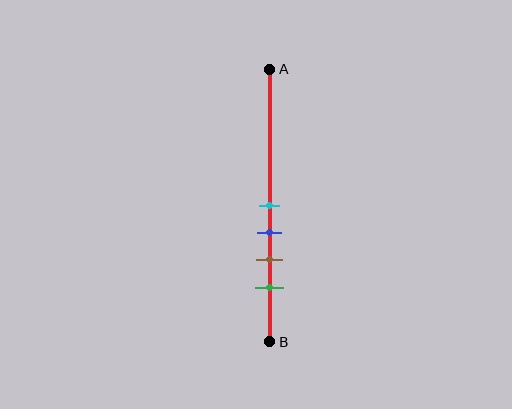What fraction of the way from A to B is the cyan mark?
The cyan mark is approximately 50% (0.5) of the way from A to B.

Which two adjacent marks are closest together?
The cyan and blue marks are the closest adjacent pair.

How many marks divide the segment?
There are 4 marks dividing the segment.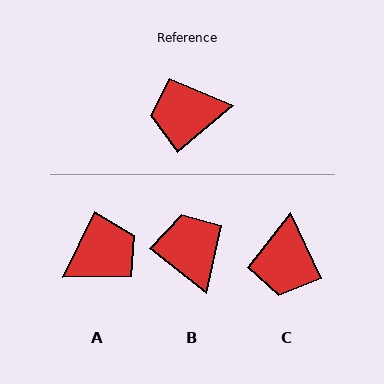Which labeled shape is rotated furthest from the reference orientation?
A, about 157 degrees away.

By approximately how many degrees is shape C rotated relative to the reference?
Approximately 75 degrees counter-clockwise.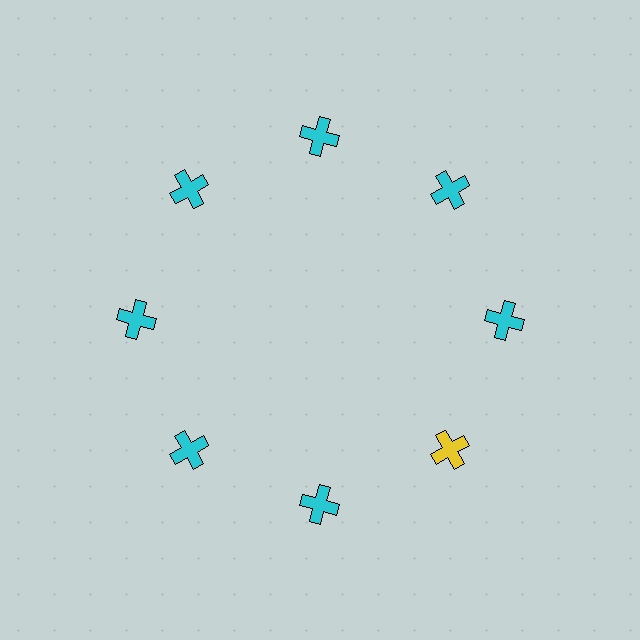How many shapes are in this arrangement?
There are 8 shapes arranged in a ring pattern.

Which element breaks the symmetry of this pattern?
The yellow cross at roughly the 4 o'clock position breaks the symmetry. All other shapes are cyan crosses.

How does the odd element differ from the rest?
It has a different color: yellow instead of cyan.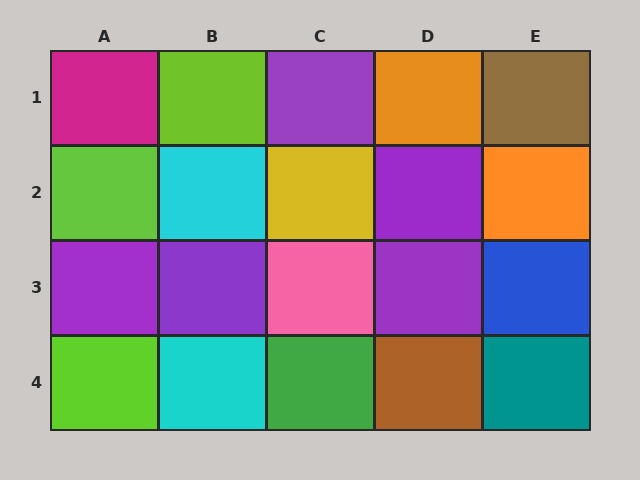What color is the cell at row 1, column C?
Purple.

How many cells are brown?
2 cells are brown.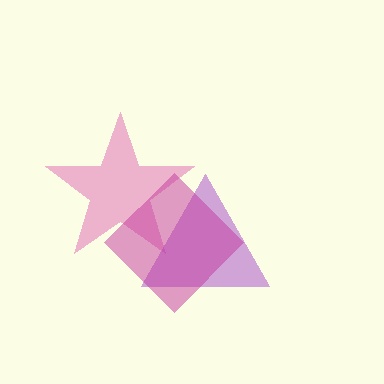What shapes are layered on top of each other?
The layered shapes are: a pink star, a purple triangle, a magenta diamond.